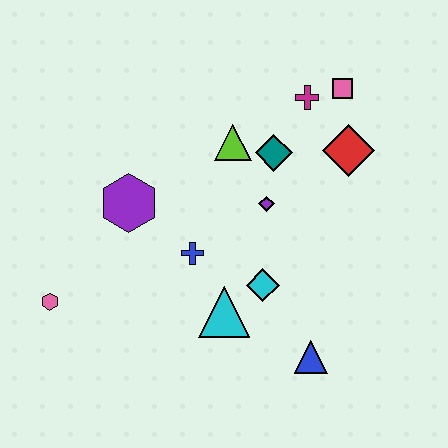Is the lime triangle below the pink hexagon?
No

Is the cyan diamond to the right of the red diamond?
No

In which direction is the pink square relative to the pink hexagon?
The pink square is to the right of the pink hexagon.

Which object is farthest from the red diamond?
The pink hexagon is farthest from the red diamond.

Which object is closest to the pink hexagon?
The purple hexagon is closest to the pink hexagon.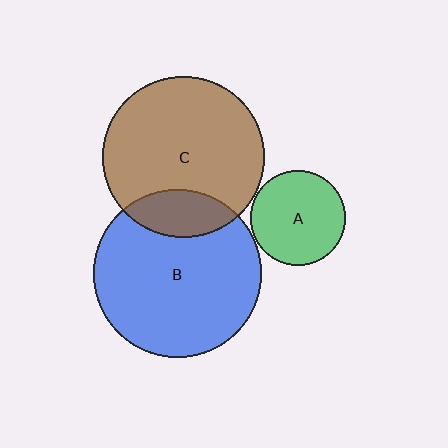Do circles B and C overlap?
Yes.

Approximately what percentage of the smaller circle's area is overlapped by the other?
Approximately 20%.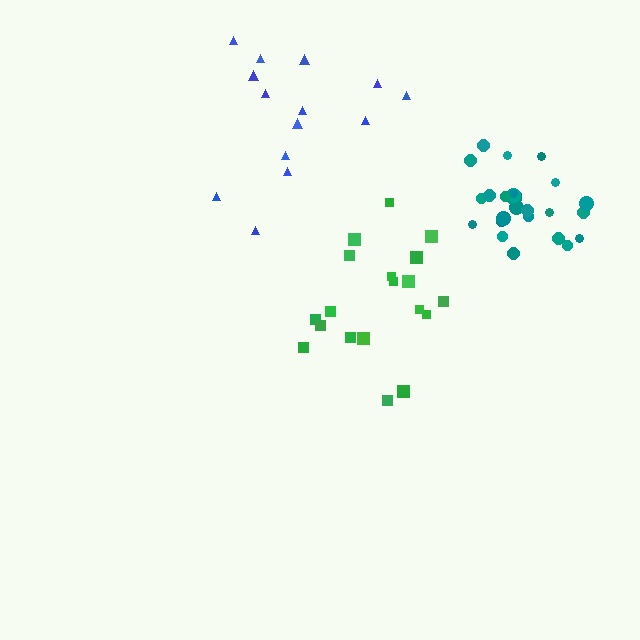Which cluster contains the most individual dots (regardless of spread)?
Teal (26).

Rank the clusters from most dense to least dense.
teal, green, blue.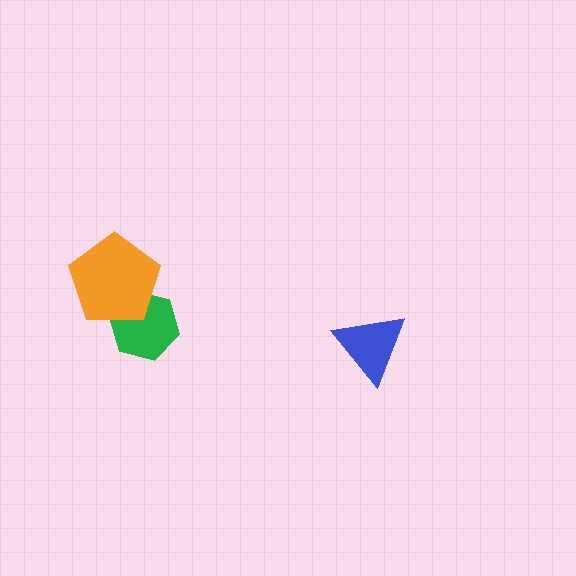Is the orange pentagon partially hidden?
No, no other shape covers it.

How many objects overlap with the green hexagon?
1 object overlaps with the green hexagon.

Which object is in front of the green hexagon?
The orange pentagon is in front of the green hexagon.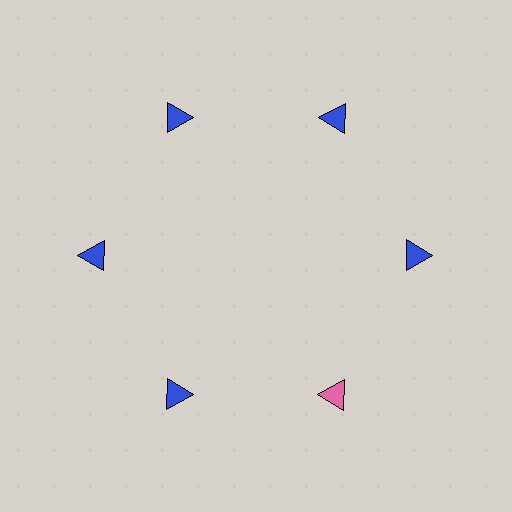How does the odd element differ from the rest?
It has a different color: pink instead of blue.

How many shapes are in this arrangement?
There are 6 shapes arranged in a ring pattern.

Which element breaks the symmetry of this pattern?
The pink triangle at roughly the 5 o'clock position breaks the symmetry. All other shapes are blue triangles.